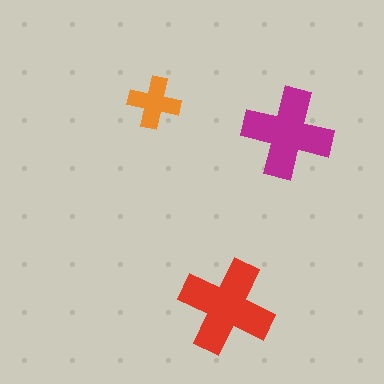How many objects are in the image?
There are 3 objects in the image.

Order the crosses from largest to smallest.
the red one, the magenta one, the orange one.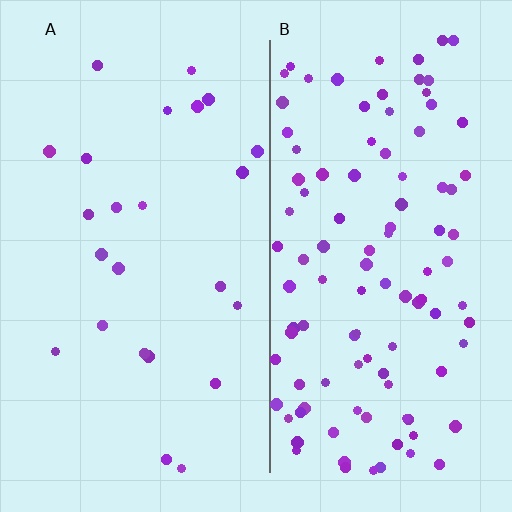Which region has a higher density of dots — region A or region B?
B (the right).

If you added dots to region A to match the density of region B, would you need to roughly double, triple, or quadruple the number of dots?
Approximately quadruple.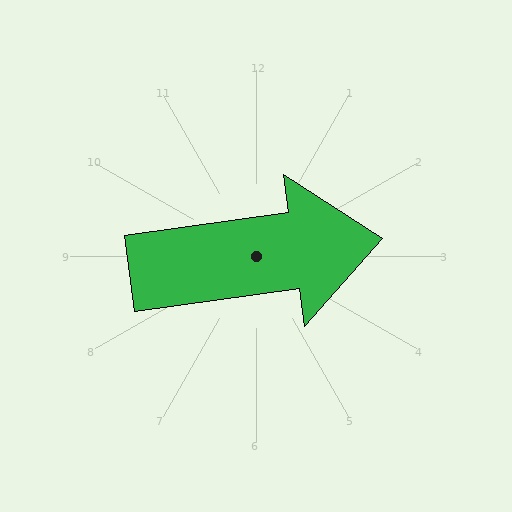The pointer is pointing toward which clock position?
Roughly 3 o'clock.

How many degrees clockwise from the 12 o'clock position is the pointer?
Approximately 82 degrees.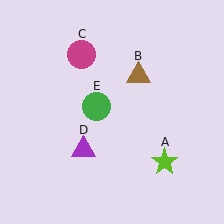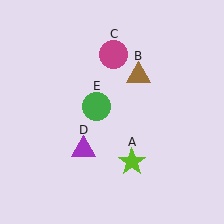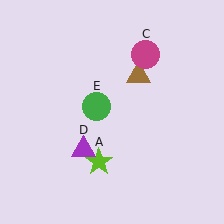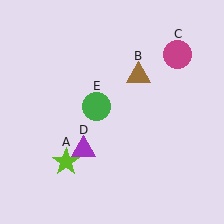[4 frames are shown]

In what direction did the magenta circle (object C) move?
The magenta circle (object C) moved right.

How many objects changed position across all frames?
2 objects changed position: lime star (object A), magenta circle (object C).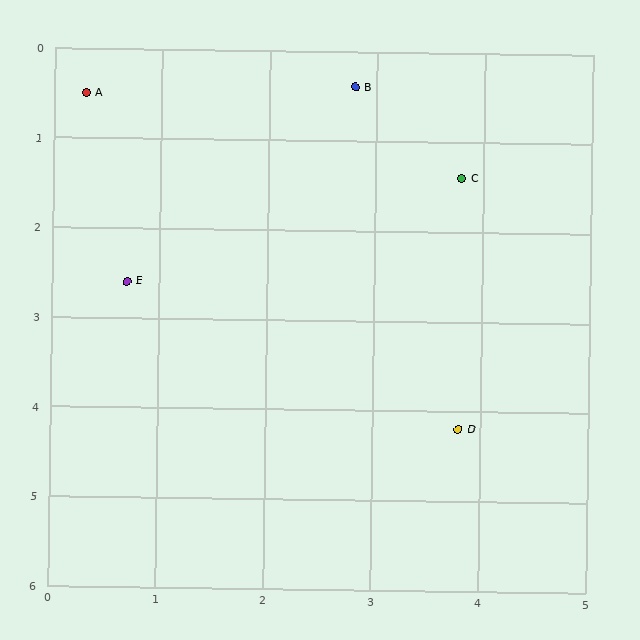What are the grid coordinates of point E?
Point E is at approximately (0.7, 2.6).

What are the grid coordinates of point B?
Point B is at approximately (2.8, 0.4).